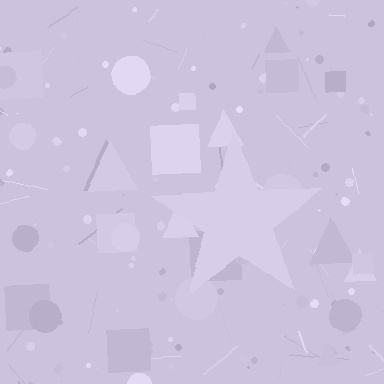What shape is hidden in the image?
A star is hidden in the image.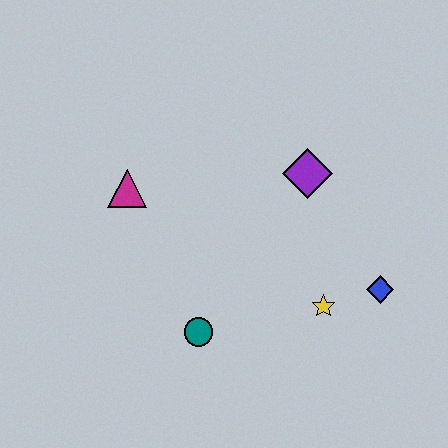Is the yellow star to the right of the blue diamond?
No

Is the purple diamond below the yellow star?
No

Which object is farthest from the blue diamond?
The magenta triangle is farthest from the blue diamond.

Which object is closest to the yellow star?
The blue diamond is closest to the yellow star.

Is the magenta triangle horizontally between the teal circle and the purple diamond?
No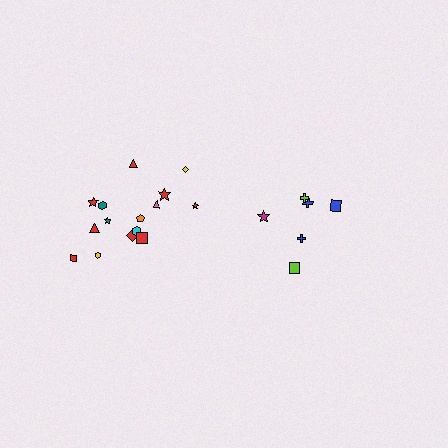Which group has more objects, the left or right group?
The left group.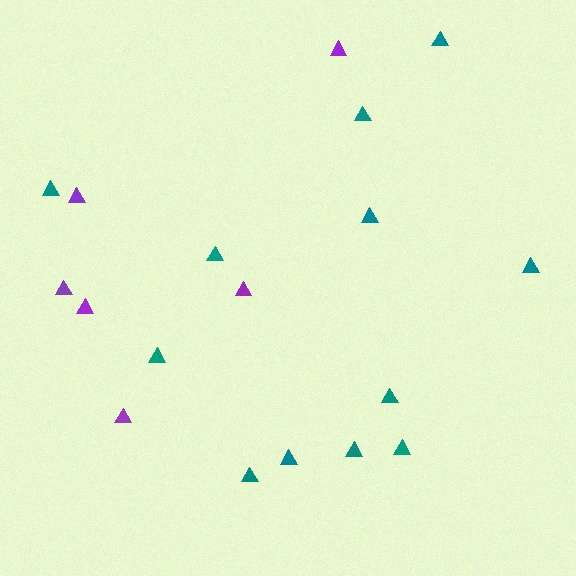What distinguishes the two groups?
There are 2 groups: one group of purple triangles (6) and one group of teal triangles (12).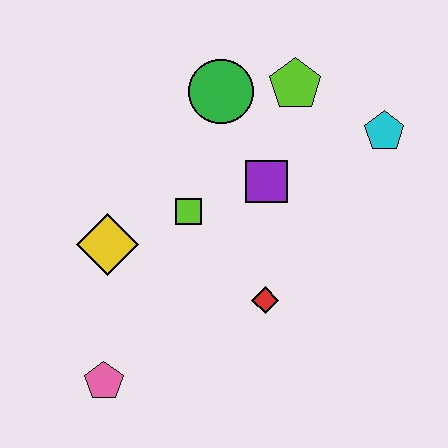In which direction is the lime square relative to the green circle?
The lime square is below the green circle.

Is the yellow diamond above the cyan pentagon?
No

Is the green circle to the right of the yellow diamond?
Yes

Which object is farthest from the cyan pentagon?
The pink pentagon is farthest from the cyan pentagon.